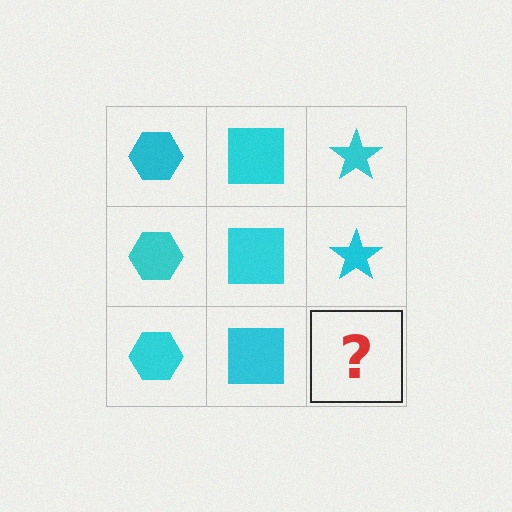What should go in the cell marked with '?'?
The missing cell should contain a cyan star.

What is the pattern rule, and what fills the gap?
The rule is that each column has a consistent shape. The gap should be filled with a cyan star.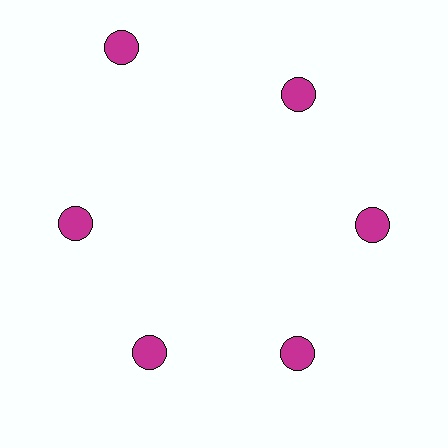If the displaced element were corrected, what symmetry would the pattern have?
It would have 6-fold rotational symmetry — the pattern would map onto itself every 60 degrees.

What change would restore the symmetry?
The symmetry would be restored by moving it inward, back onto the ring so that all 6 circles sit at equal angles and equal distance from the center.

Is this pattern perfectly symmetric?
No. The 6 magenta circles are arranged in a ring, but one element near the 11 o'clock position is pushed outward from the center, breaking the 6-fold rotational symmetry.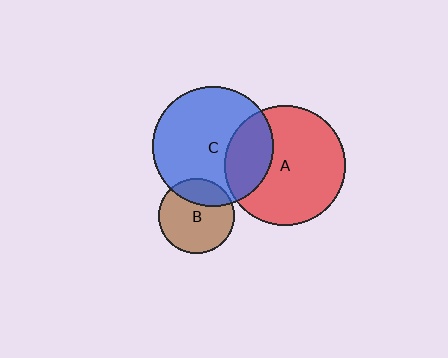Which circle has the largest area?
Circle C (blue).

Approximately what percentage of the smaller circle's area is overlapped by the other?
Approximately 25%.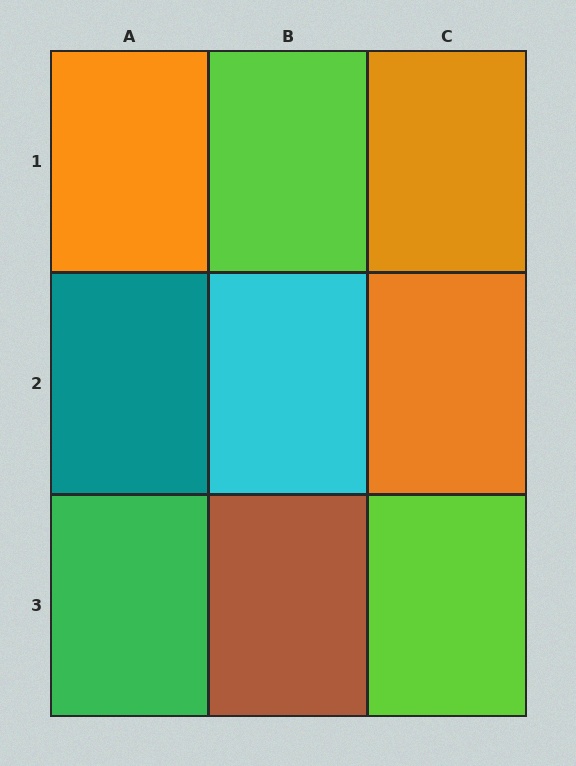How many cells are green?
1 cell is green.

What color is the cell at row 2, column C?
Orange.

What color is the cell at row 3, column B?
Brown.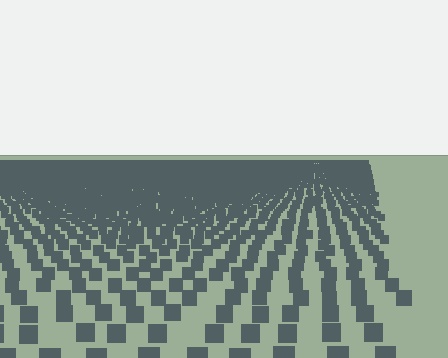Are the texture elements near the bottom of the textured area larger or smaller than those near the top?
Larger. Near the bottom, elements are closer to the viewer and appear at a bigger on-screen size.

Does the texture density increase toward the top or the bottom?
Density increases toward the top.